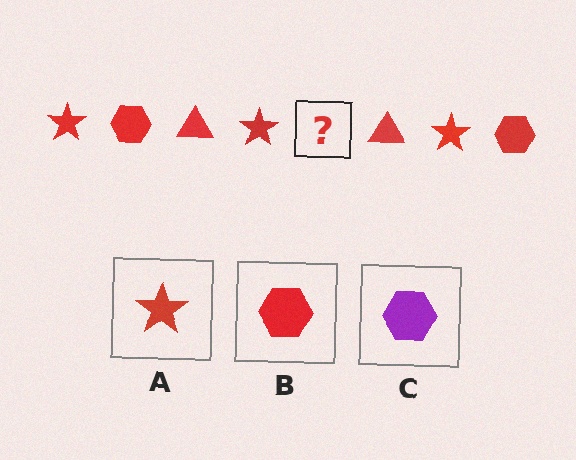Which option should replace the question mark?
Option B.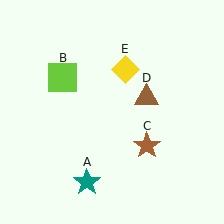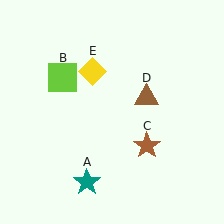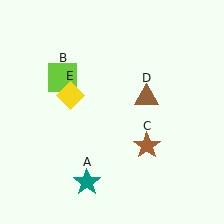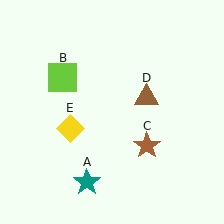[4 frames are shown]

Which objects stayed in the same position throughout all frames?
Teal star (object A) and lime square (object B) and brown star (object C) and brown triangle (object D) remained stationary.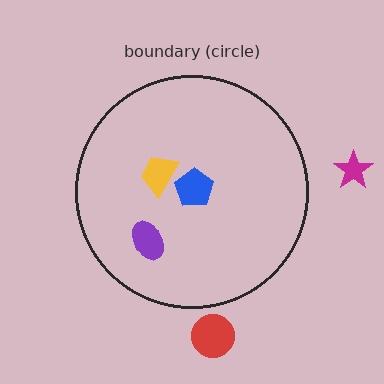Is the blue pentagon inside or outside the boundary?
Inside.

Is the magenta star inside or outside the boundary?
Outside.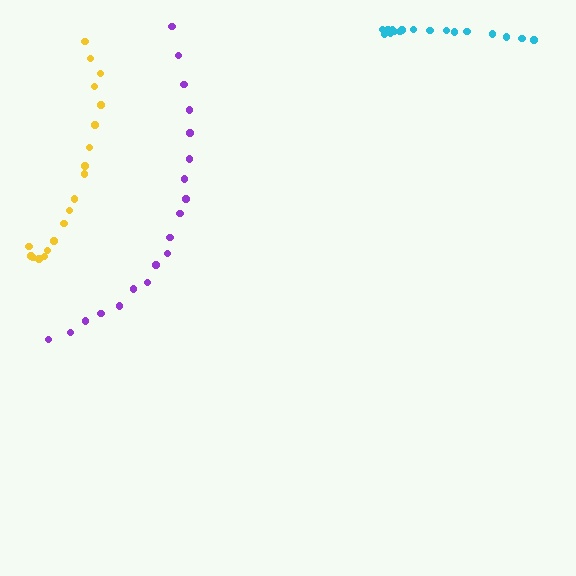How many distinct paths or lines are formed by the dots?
There are 3 distinct paths.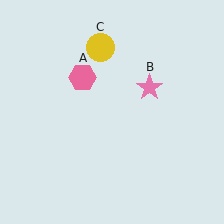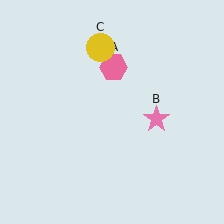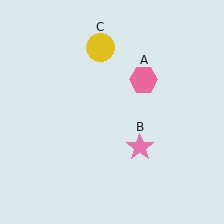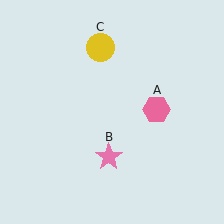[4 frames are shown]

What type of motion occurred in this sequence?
The pink hexagon (object A), pink star (object B) rotated clockwise around the center of the scene.